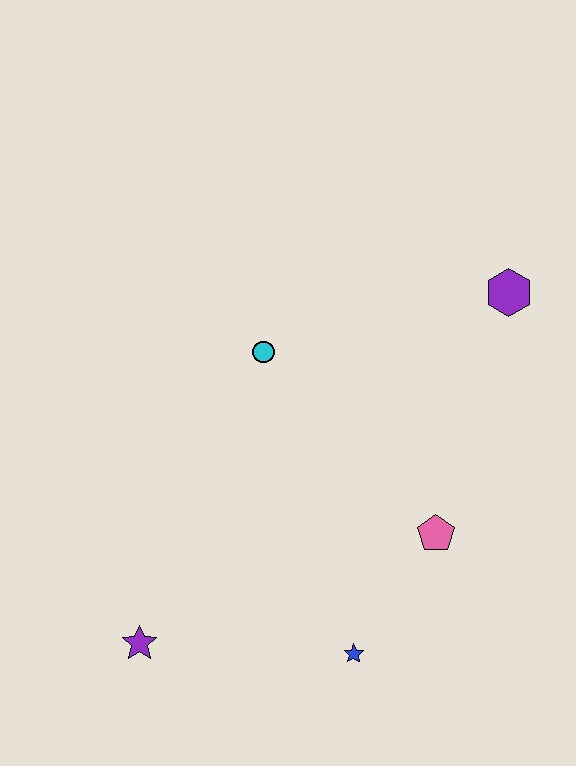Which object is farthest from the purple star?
The purple hexagon is farthest from the purple star.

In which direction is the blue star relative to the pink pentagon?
The blue star is below the pink pentagon.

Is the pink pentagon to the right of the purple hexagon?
No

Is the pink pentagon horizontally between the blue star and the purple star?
No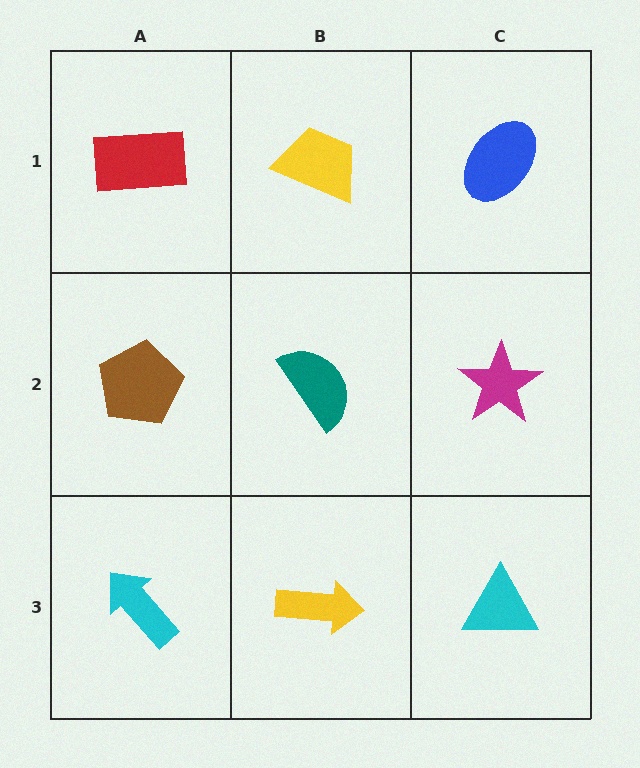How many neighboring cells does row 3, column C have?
2.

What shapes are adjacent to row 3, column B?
A teal semicircle (row 2, column B), a cyan arrow (row 3, column A), a cyan triangle (row 3, column C).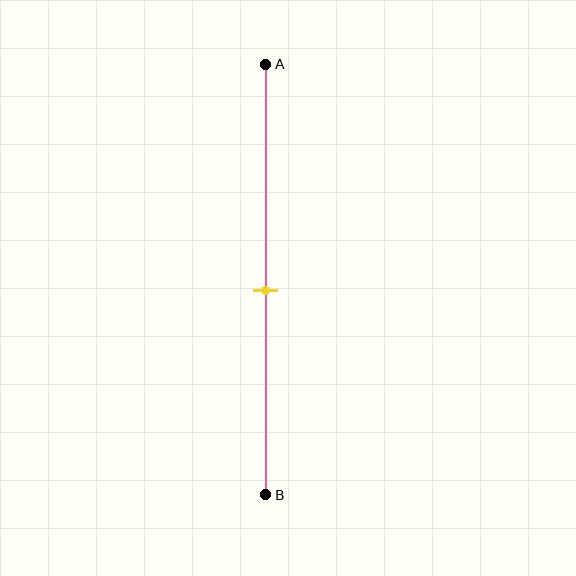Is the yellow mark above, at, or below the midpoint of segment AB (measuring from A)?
The yellow mark is approximately at the midpoint of segment AB.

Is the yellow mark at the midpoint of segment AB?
Yes, the mark is approximately at the midpoint.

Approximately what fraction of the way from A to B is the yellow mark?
The yellow mark is approximately 55% of the way from A to B.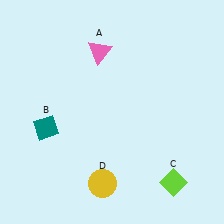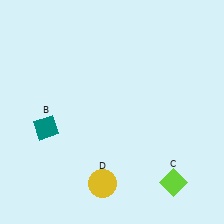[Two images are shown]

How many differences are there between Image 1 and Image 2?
There is 1 difference between the two images.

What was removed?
The pink triangle (A) was removed in Image 2.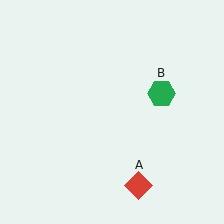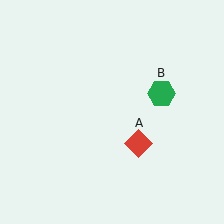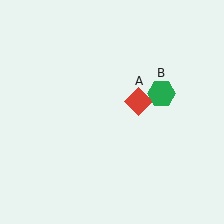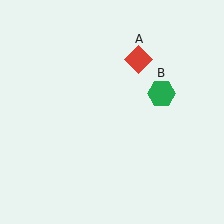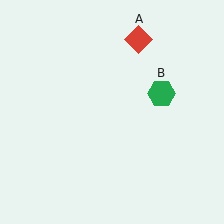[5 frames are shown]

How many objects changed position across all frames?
1 object changed position: red diamond (object A).